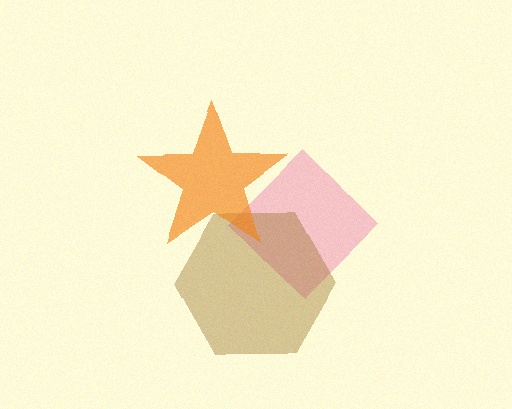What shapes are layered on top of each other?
The layered shapes are: a pink diamond, a brown hexagon, an orange star.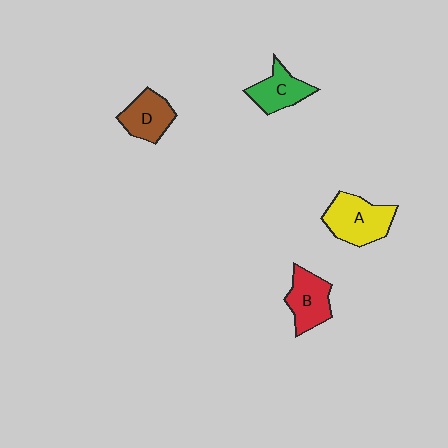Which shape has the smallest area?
Shape C (green).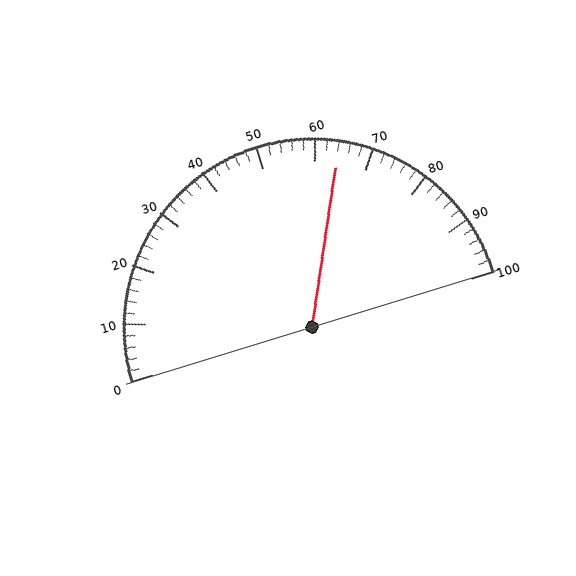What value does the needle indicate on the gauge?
The needle indicates approximately 64.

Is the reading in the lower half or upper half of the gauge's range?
The reading is in the upper half of the range (0 to 100).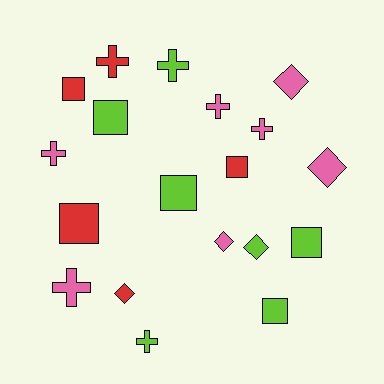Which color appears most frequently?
Pink, with 7 objects.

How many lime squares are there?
There are 4 lime squares.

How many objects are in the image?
There are 19 objects.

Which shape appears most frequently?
Square, with 7 objects.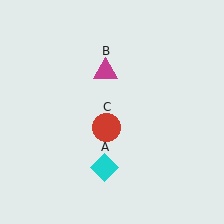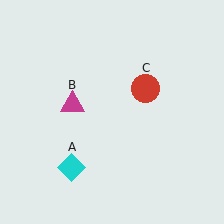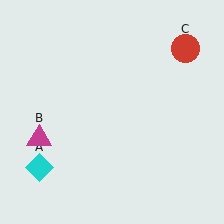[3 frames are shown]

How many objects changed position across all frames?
3 objects changed position: cyan diamond (object A), magenta triangle (object B), red circle (object C).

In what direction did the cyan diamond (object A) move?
The cyan diamond (object A) moved left.